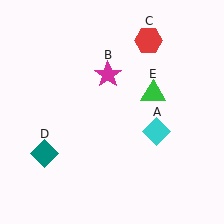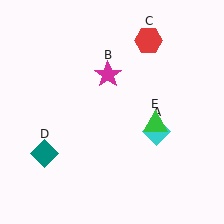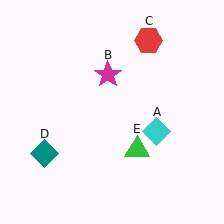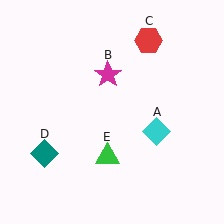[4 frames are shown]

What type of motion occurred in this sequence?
The green triangle (object E) rotated clockwise around the center of the scene.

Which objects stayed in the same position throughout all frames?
Cyan diamond (object A) and magenta star (object B) and red hexagon (object C) and teal diamond (object D) remained stationary.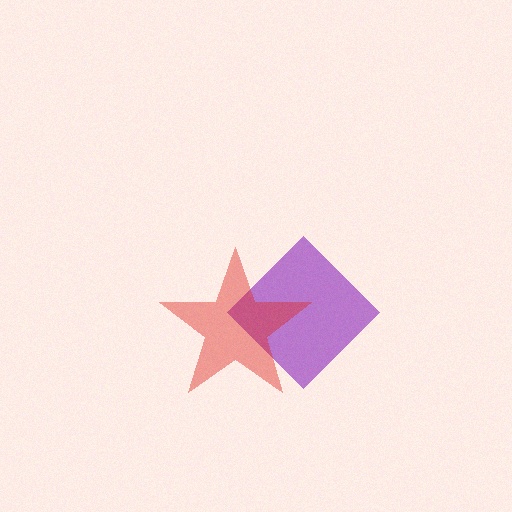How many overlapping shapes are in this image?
There are 2 overlapping shapes in the image.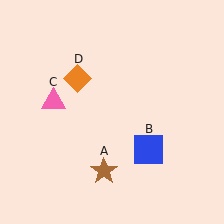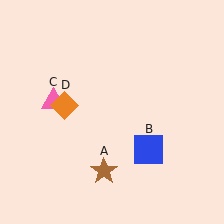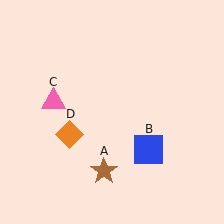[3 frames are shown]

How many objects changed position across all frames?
1 object changed position: orange diamond (object D).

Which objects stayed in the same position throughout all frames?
Brown star (object A) and blue square (object B) and pink triangle (object C) remained stationary.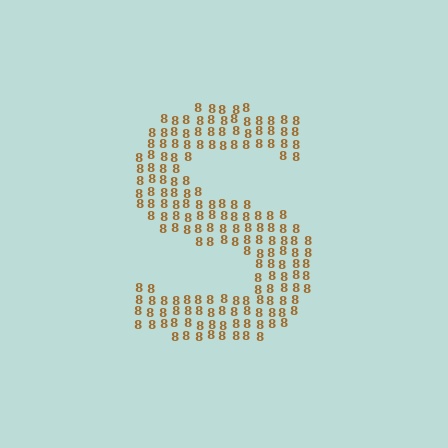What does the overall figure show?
The overall figure shows the letter S.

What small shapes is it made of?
It is made of small digit 8's.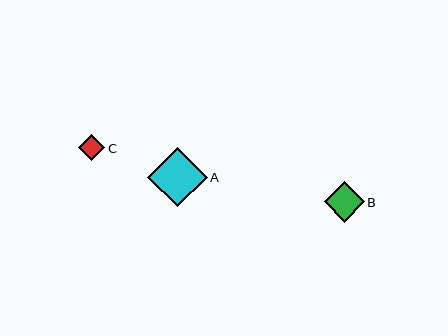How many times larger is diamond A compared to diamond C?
Diamond A is approximately 2.2 times the size of diamond C.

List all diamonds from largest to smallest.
From largest to smallest: A, B, C.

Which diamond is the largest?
Diamond A is the largest with a size of approximately 59 pixels.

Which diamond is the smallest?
Diamond C is the smallest with a size of approximately 26 pixels.